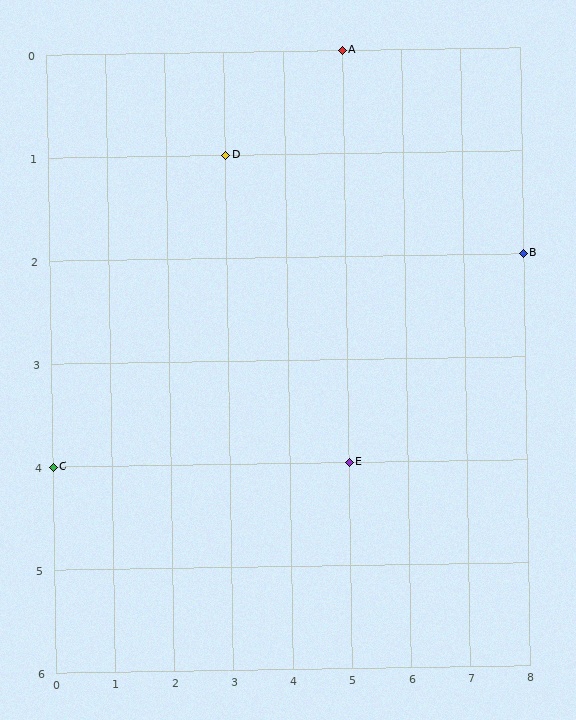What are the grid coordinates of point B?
Point B is at grid coordinates (8, 2).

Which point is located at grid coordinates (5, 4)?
Point E is at (5, 4).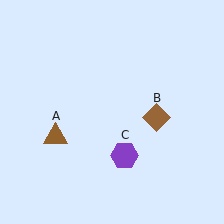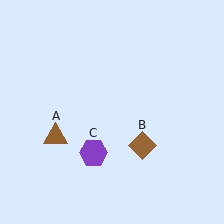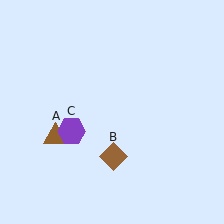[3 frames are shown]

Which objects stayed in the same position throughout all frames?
Brown triangle (object A) remained stationary.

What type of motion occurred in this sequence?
The brown diamond (object B), purple hexagon (object C) rotated clockwise around the center of the scene.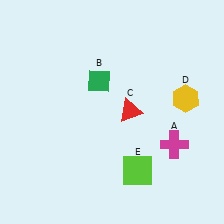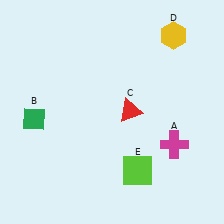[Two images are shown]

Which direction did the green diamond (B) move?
The green diamond (B) moved left.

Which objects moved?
The objects that moved are: the green diamond (B), the yellow hexagon (D).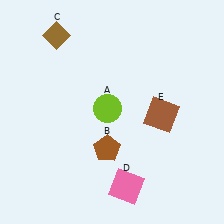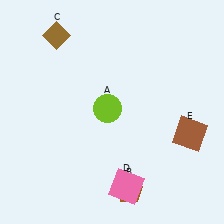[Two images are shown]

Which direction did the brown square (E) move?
The brown square (E) moved right.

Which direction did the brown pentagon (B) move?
The brown pentagon (B) moved down.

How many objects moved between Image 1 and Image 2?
2 objects moved between the two images.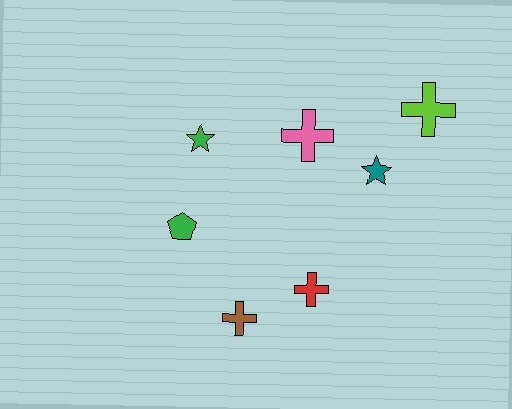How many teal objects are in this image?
There is 1 teal object.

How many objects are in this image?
There are 7 objects.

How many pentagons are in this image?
There is 1 pentagon.